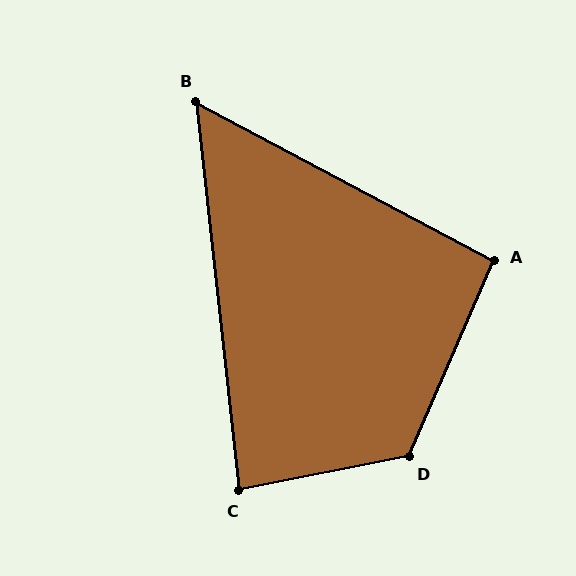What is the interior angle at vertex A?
Approximately 95 degrees (approximately right).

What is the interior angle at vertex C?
Approximately 85 degrees (approximately right).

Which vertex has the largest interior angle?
D, at approximately 124 degrees.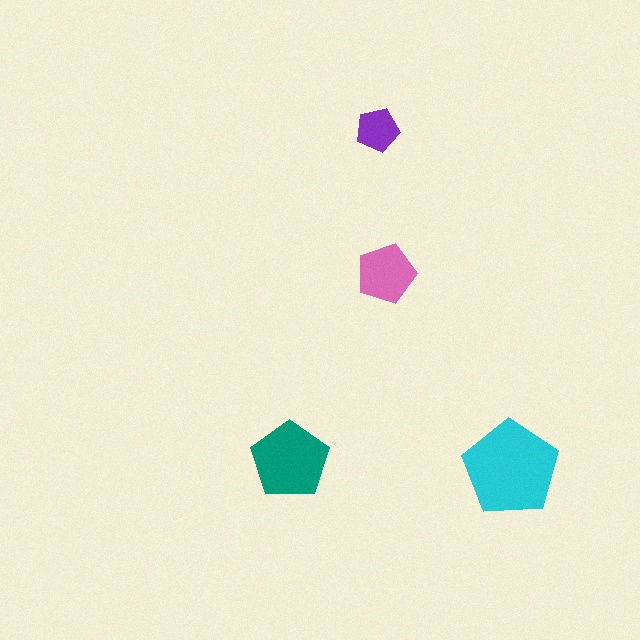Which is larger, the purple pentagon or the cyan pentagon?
The cyan one.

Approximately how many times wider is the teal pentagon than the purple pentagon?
About 2 times wider.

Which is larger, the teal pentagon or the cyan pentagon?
The cyan one.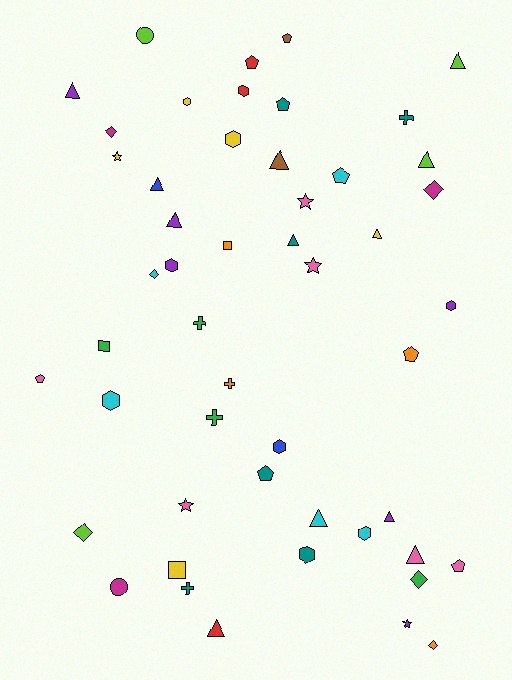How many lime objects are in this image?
There are 4 lime objects.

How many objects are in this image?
There are 50 objects.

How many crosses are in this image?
There are 5 crosses.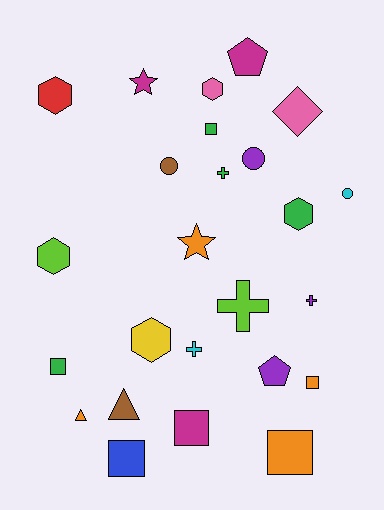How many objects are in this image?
There are 25 objects.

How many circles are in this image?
There are 3 circles.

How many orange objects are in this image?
There are 4 orange objects.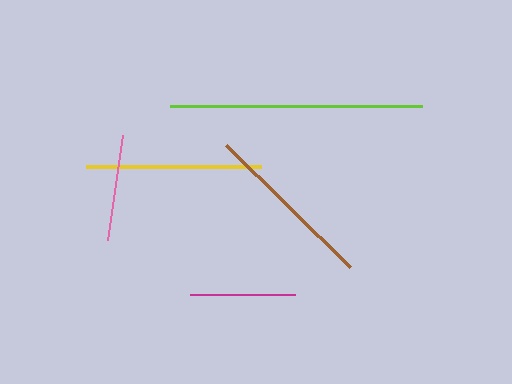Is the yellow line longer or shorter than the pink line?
The yellow line is longer than the pink line.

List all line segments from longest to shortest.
From longest to shortest: lime, yellow, brown, pink, magenta.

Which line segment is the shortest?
The magenta line is the shortest at approximately 104 pixels.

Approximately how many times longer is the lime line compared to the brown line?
The lime line is approximately 1.5 times the length of the brown line.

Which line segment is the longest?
The lime line is the longest at approximately 253 pixels.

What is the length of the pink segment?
The pink segment is approximately 106 pixels long.